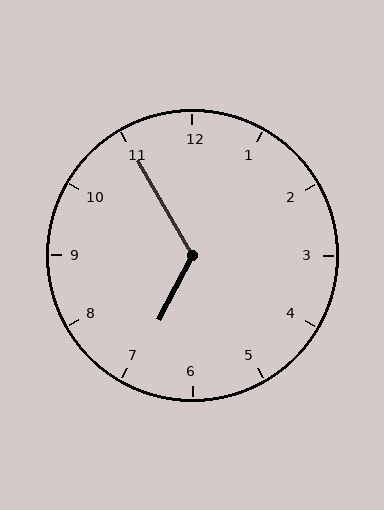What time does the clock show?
6:55.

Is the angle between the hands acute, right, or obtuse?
It is obtuse.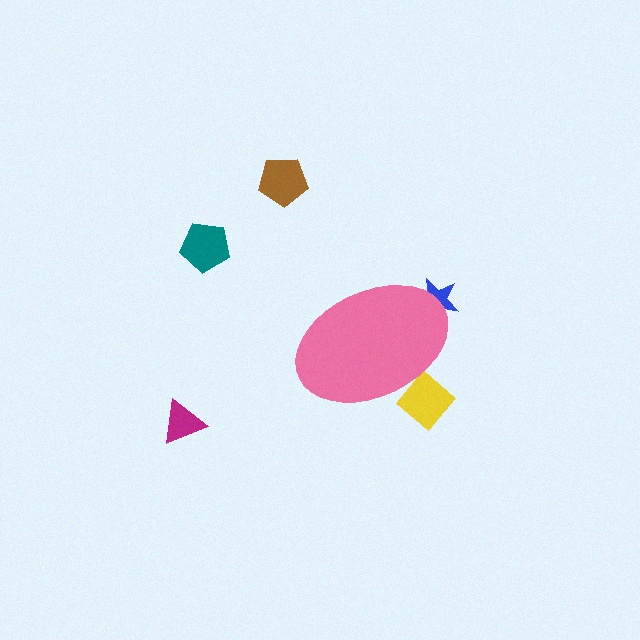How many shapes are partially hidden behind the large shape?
2 shapes are partially hidden.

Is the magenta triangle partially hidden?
No, the magenta triangle is fully visible.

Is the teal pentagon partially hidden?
No, the teal pentagon is fully visible.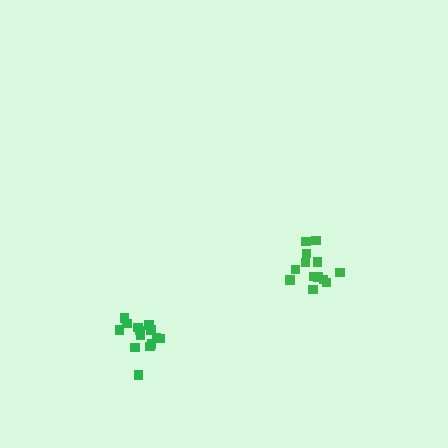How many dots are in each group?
Group 1: 13 dots, Group 2: 14 dots (27 total).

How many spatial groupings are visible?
There are 2 spatial groupings.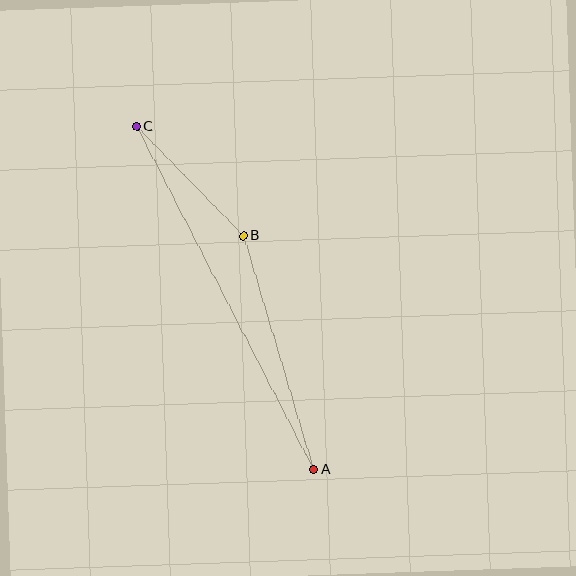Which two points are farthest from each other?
Points A and C are farthest from each other.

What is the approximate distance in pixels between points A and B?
The distance between A and B is approximately 244 pixels.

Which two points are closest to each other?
Points B and C are closest to each other.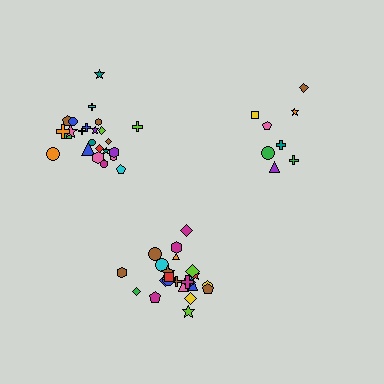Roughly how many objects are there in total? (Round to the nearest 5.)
Roughly 60 objects in total.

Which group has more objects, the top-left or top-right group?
The top-left group.